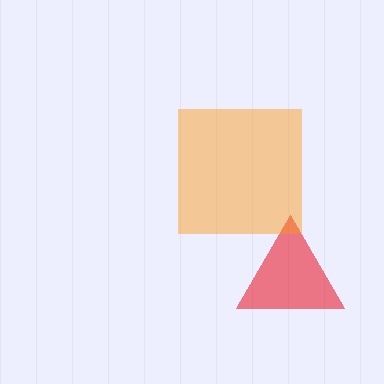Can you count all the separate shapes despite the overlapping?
Yes, there are 2 separate shapes.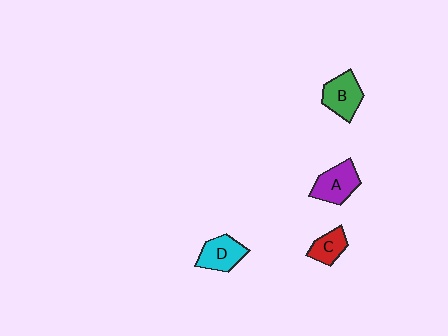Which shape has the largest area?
Shape A (purple).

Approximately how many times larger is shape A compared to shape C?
Approximately 1.5 times.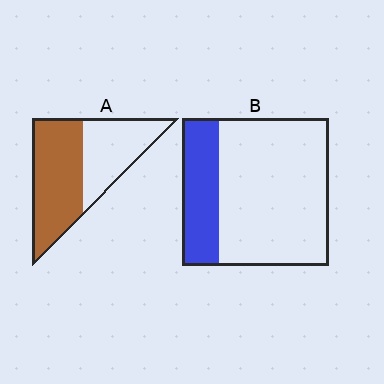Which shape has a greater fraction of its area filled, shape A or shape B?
Shape A.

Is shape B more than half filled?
No.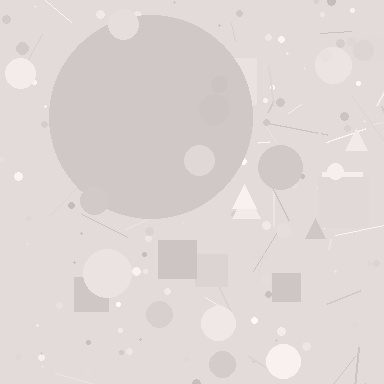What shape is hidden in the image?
A circle is hidden in the image.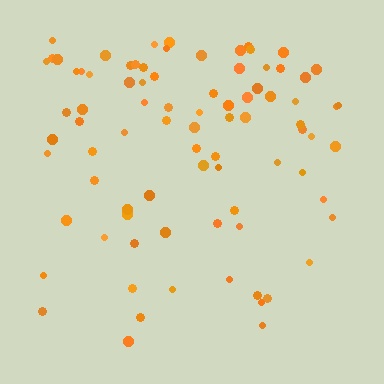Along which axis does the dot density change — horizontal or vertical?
Vertical.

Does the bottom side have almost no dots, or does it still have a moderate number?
Still a moderate number, just noticeably fewer than the top.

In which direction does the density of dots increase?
From bottom to top, with the top side densest.